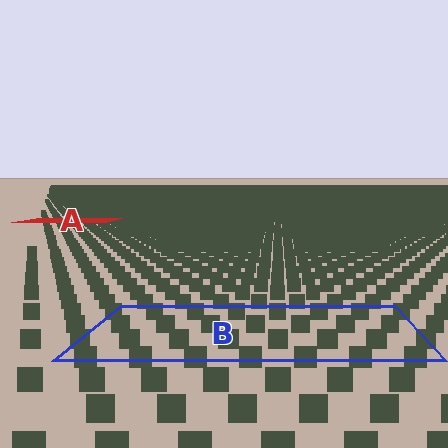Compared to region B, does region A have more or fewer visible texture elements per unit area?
Region A has more texture elements per unit area — they are packed more densely because it is farther away.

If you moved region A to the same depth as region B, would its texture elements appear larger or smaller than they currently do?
They would appear larger. At a closer depth, the same texture elements are projected at a bigger on-screen size.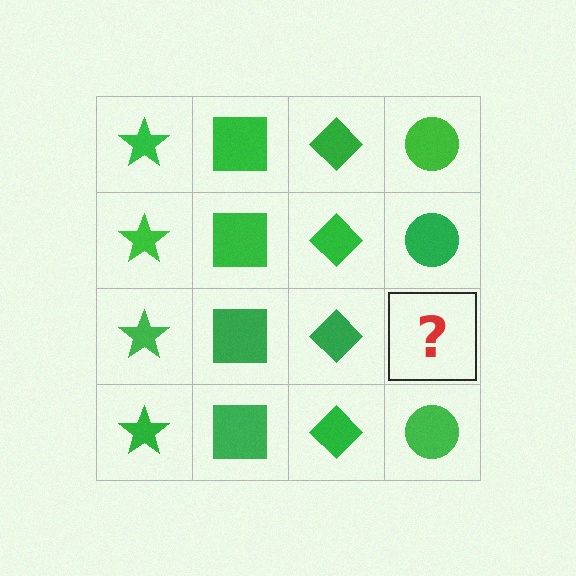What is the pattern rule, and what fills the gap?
The rule is that each column has a consistent shape. The gap should be filled with a green circle.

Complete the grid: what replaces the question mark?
The question mark should be replaced with a green circle.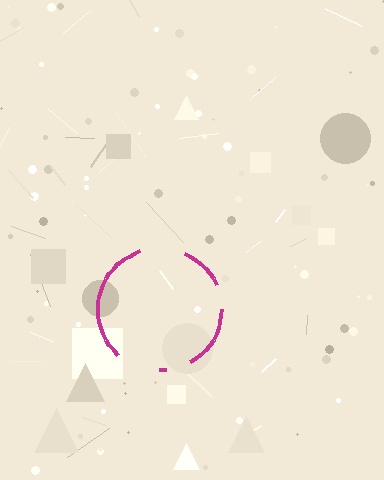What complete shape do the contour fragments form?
The contour fragments form a circle.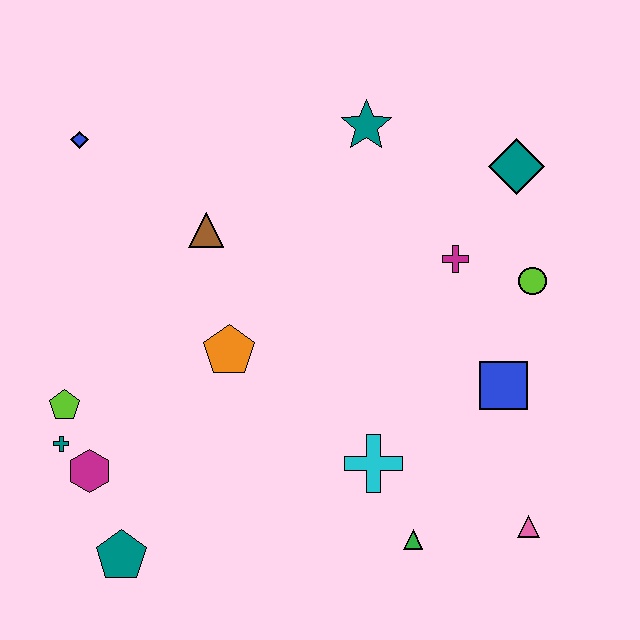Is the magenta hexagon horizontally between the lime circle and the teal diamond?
No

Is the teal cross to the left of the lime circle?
Yes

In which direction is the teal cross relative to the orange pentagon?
The teal cross is to the left of the orange pentagon.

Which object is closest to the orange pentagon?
The brown triangle is closest to the orange pentagon.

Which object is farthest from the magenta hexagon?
The teal diamond is farthest from the magenta hexagon.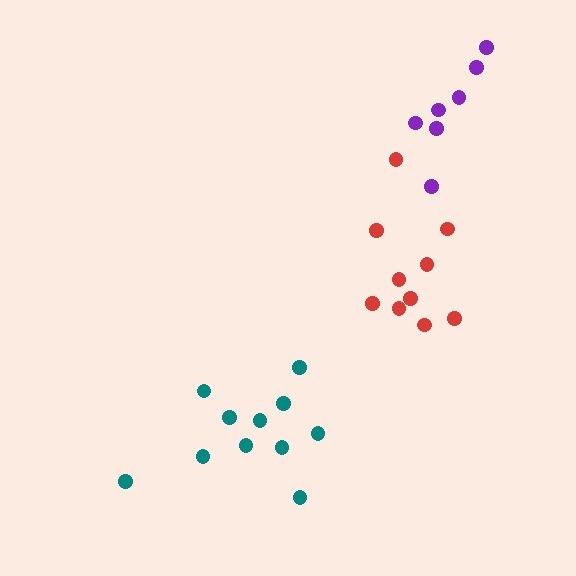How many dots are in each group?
Group 1: 7 dots, Group 2: 11 dots, Group 3: 10 dots (28 total).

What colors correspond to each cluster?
The clusters are colored: purple, teal, red.